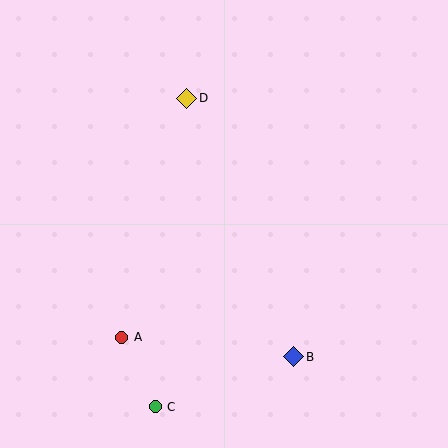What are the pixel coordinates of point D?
Point D is at (187, 98).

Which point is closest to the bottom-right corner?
Point B is closest to the bottom-right corner.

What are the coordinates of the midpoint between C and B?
The midpoint between C and B is at (225, 382).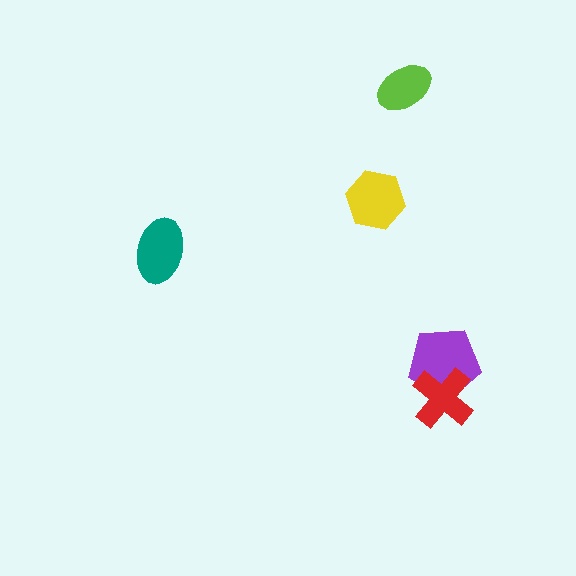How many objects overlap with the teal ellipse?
0 objects overlap with the teal ellipse.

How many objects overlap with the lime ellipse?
0 objects overlap with the lime ellipse.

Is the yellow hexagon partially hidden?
No, no other shape covers it.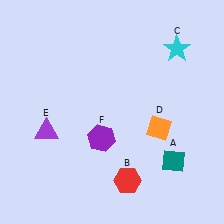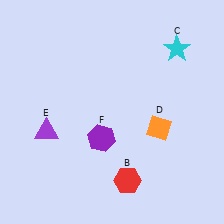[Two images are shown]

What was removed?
The teal diamond (A) was removed in Image 2.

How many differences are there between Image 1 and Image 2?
There is 1 difference between the two images.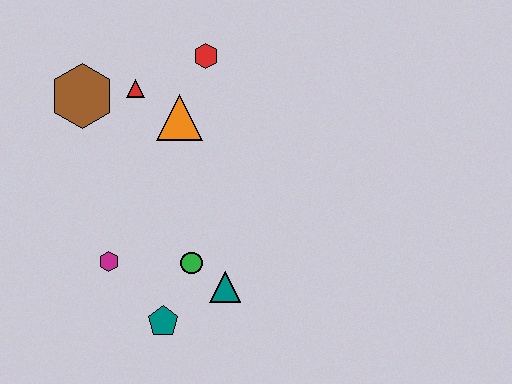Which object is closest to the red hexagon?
The orange triangle is closest to the red hexagon.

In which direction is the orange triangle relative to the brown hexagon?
The orange triangle is to the right of the brown hexagon.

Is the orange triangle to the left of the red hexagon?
Yes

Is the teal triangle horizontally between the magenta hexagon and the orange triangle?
No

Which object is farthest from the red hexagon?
The teal pentagon is farthest from the red hexagon.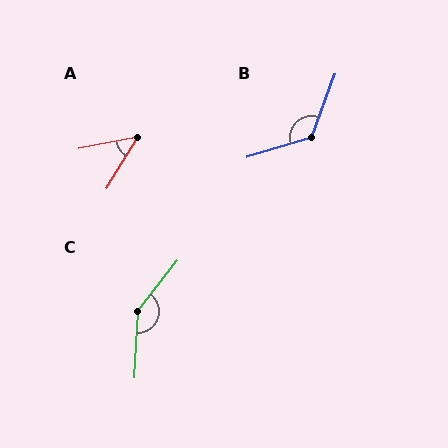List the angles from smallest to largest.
A (48°), B (127°), C (145°).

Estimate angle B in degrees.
Approximately 127 degrees.